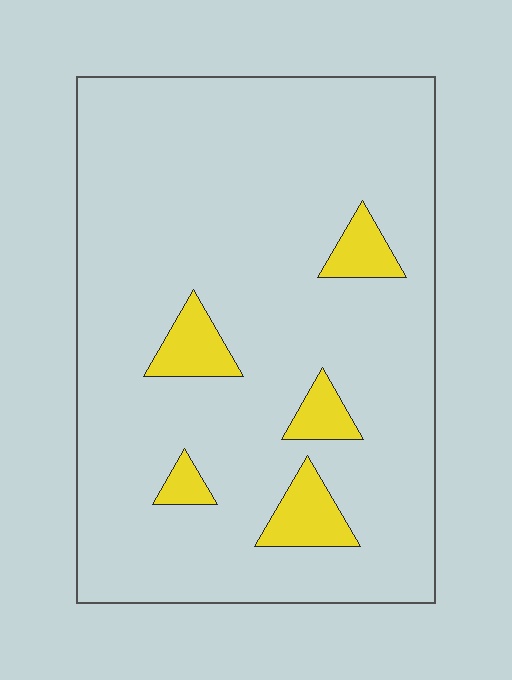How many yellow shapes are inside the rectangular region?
5.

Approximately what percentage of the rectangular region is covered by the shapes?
Approximately 10%.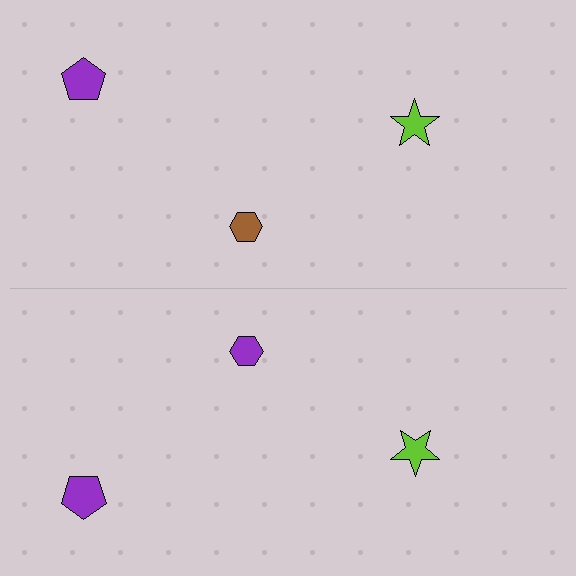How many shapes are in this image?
There are 6 shapes in this image.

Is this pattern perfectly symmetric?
No, the pattern is not perfectly symmetric. The purple hexagon on the bottom side breaks the symmetry — its mirror counterpart is brown.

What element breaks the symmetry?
The purple hexagon on the bottom side breaks the symmetry — its mirror counterpart is brown.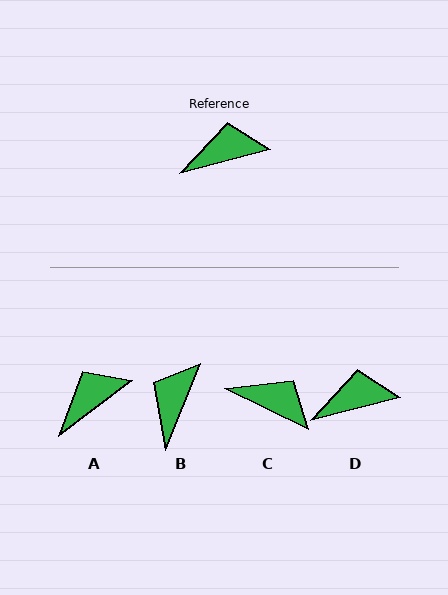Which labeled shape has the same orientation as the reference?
D.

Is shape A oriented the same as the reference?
No, it is off by about 22 degrees.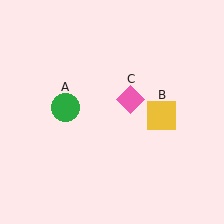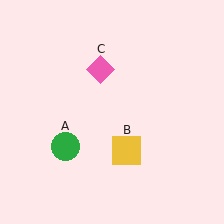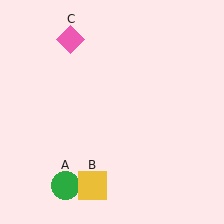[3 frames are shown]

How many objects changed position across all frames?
3 objects changed position: green circle (object A), yellow square (object B), pink diamond (object C).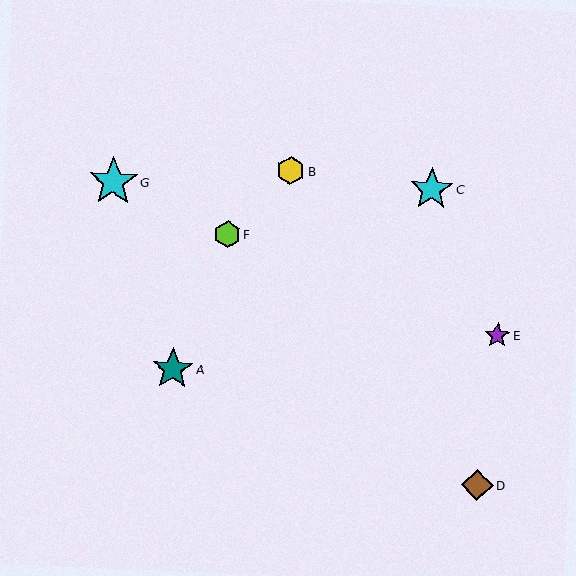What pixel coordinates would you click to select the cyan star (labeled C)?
Click at (431, 189) to select the cyan star C.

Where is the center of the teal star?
The center of the teal star is at (173, 369).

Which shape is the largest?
The cyan star (labeled G) is the largest.